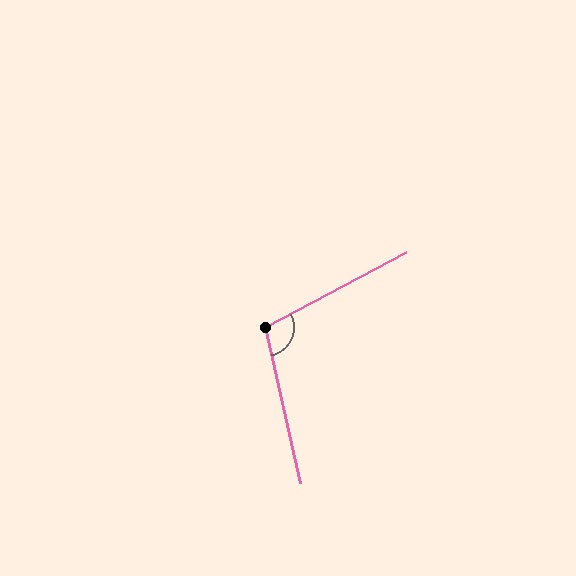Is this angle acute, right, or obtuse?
It is obtuse.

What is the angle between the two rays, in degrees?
Approximately 105 degrees.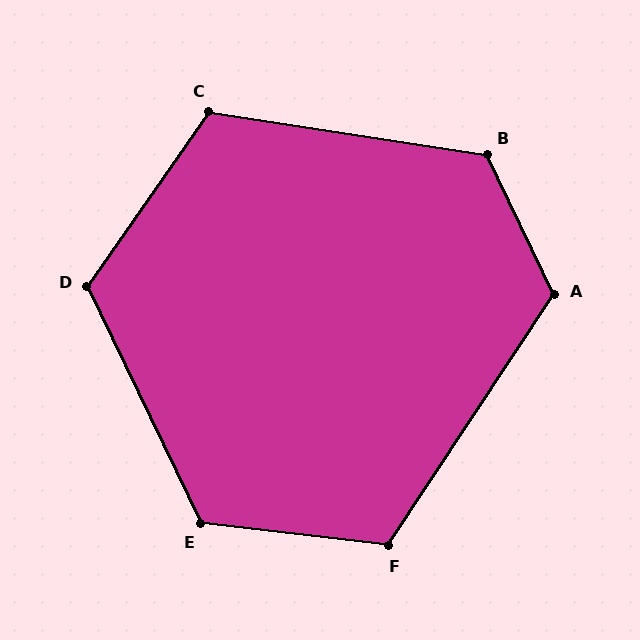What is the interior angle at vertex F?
Approximately 117 degrees (obtuse).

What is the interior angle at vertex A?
Approximately 121 degrees (obtuse).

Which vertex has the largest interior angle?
B, at approximately 124 degrees.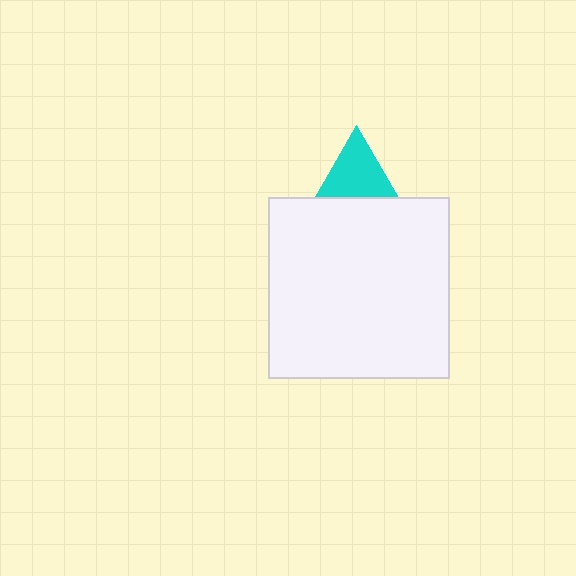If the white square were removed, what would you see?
You would see the complete cyan triangle.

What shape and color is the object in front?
The object in front is a white square.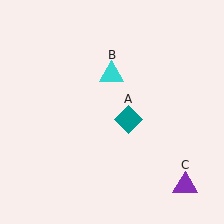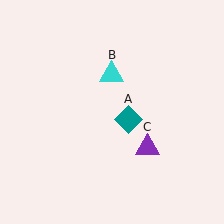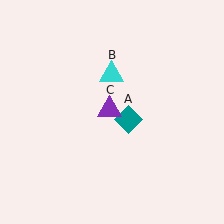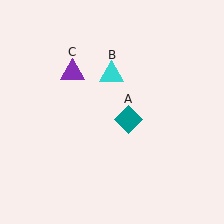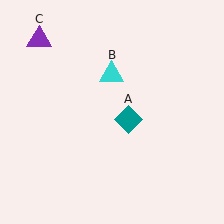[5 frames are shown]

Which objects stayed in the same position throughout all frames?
Teal diamond (object A) and cyan triangle (object B) remained stationary.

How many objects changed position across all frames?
1 object changed position: purple triangle (object C).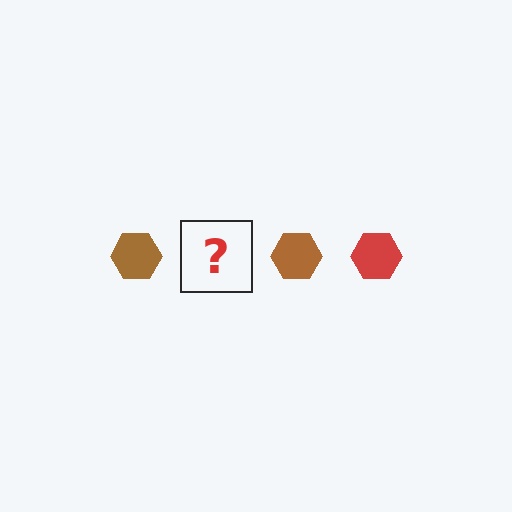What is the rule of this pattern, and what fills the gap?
The rule is that the pattern cycles through brown, red hexagons. The gap should be filled with a red hexagon.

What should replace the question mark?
The question mark should be replaced with a red hexagon.